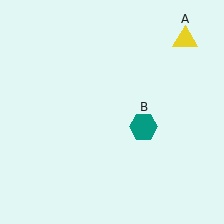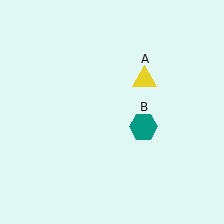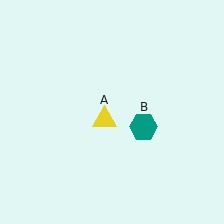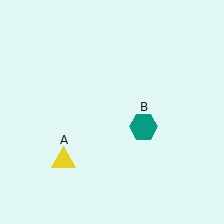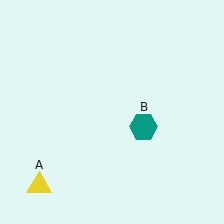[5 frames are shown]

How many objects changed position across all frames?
1 object changed position: yellow triangle (object A).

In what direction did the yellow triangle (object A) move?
The yellow triangle (object A) moved down and to the left.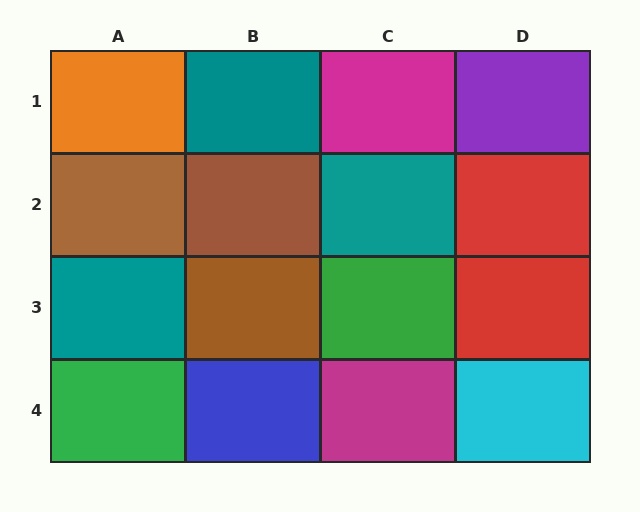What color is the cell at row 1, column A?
Orange.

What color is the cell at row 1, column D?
Purple.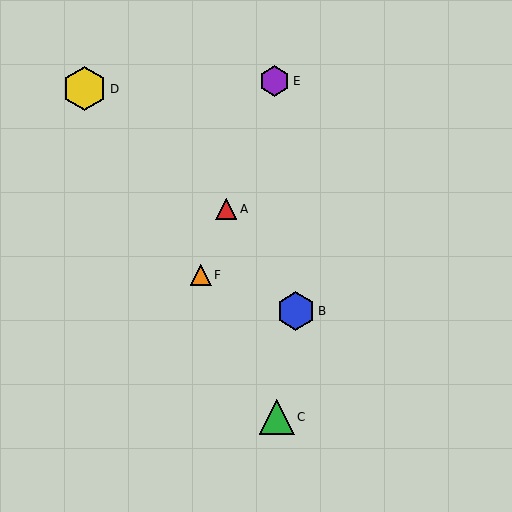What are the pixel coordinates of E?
Object E is at (275, 81).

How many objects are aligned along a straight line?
3 objects (A, E, F) are aligned along a straight line.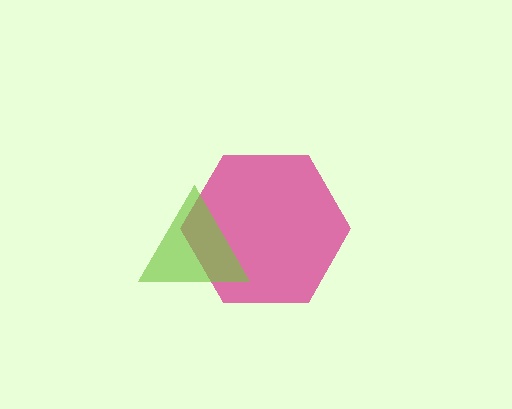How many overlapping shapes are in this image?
There are 2 overlapping shapes in the image.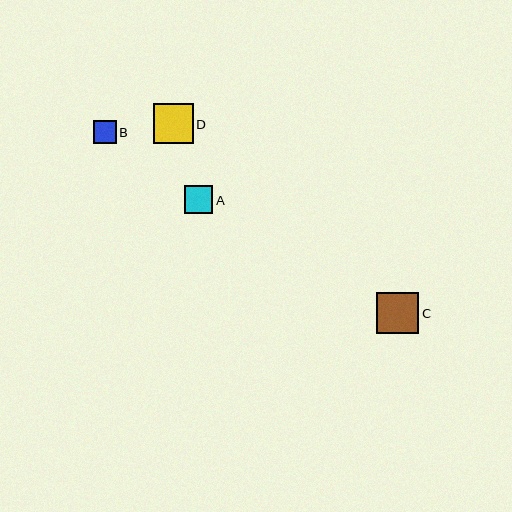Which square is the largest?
Square C is the largest with a size of approximately 42 pixels.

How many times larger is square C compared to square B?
Square C is approximately 1.8 times the size of square B.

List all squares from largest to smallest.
From largest to smallest: C, D, A, B.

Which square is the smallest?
Square B is the smallest with a size of approximately 23 pixels.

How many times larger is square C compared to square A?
Square C is approximately 1.5 times the size of square A.